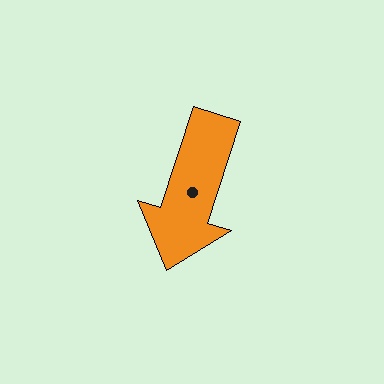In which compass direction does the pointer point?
South.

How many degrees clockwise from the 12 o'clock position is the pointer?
Approximately 198 degrees.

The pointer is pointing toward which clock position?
Roughly 7 o'clock.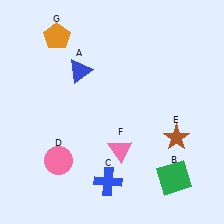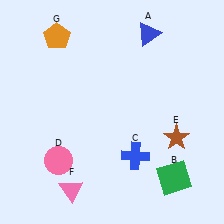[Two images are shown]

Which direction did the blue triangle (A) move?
The blue triangle (A) moved right.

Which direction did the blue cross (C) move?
The blue cross (C) moved right.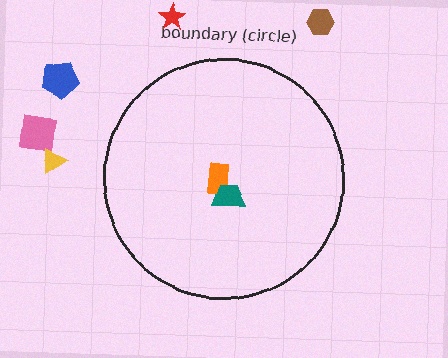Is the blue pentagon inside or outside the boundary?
Outside.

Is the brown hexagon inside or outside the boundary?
Outside.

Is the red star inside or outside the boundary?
Outside.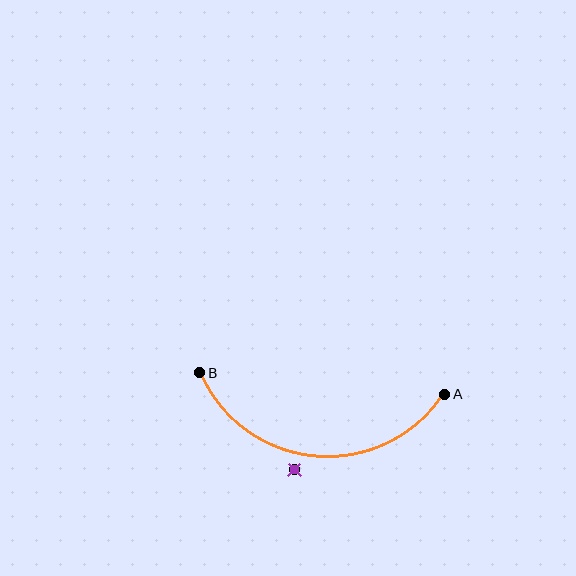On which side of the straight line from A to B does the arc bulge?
The arc bulges below the straight line connecting A and B.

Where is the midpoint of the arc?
The arc midpoint is the point on the curve farthest from the straight line joining A and B. It sits below that line.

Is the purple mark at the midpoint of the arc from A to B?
No — the purple mark does not lie on the arc at all. It sits slightly outside the curve.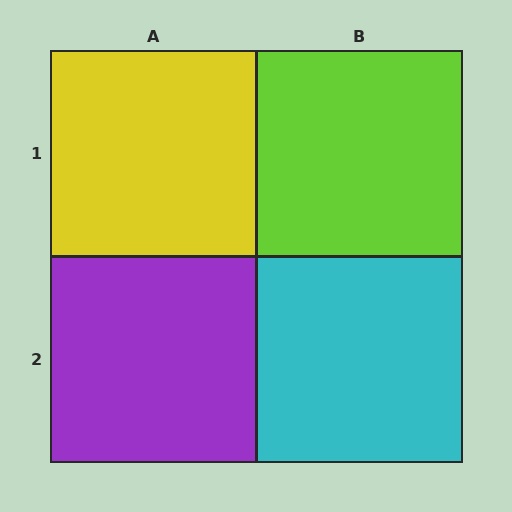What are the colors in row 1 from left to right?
Yellow, lime.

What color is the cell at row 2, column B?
Cyan.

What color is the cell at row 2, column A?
Purple.